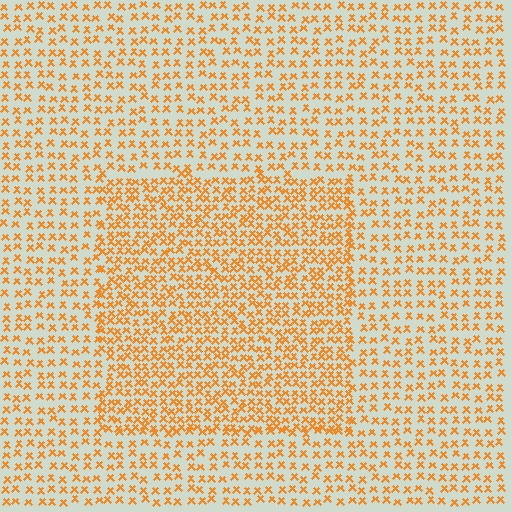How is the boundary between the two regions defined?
The boundary is defined by a change in element density (approximately 1.7x ratio). All elements are the same color, size, and shape.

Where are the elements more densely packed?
The elements are more densely packed inside the rectangle boundary.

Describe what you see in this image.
The image contains small orange elements arranged at two different densities. A rectangle-shaped region is visible where the elements are more densely packed than the surrounding area.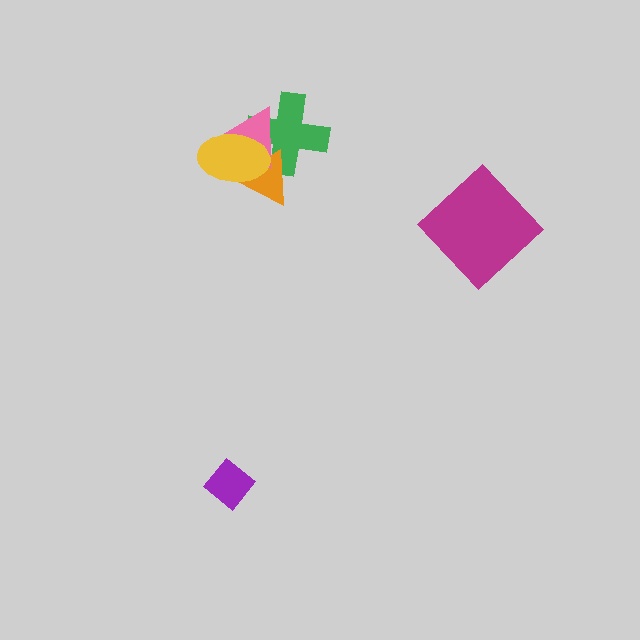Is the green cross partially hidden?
Yes, it is partially covered by another shape.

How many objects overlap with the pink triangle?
3 objects overlap with the pink triangle.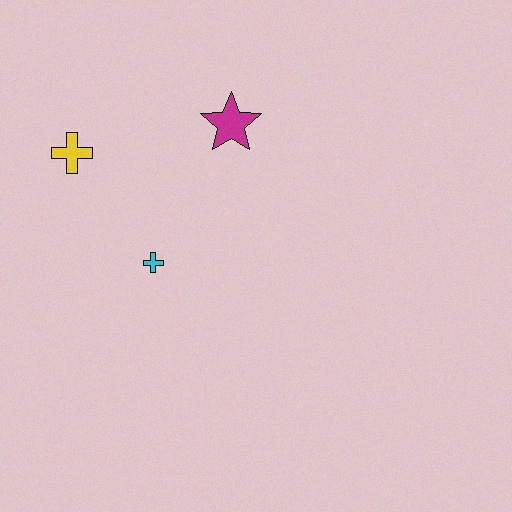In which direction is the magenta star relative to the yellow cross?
The magenta star is to the right of the yellow cross.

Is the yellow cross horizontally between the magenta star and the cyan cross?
No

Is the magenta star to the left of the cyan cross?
No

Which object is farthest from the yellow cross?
The magenta star is farthest from the yellow cross.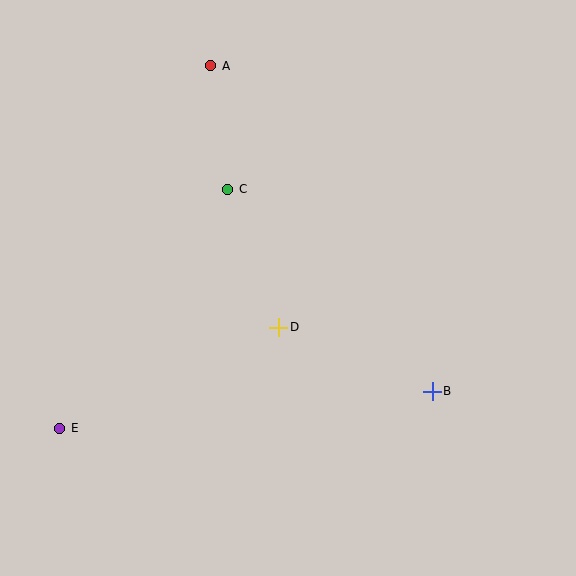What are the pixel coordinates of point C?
Point C is at (228, 189).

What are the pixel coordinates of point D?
Point D is at (279, 327).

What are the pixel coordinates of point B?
Point B is at (432, 391).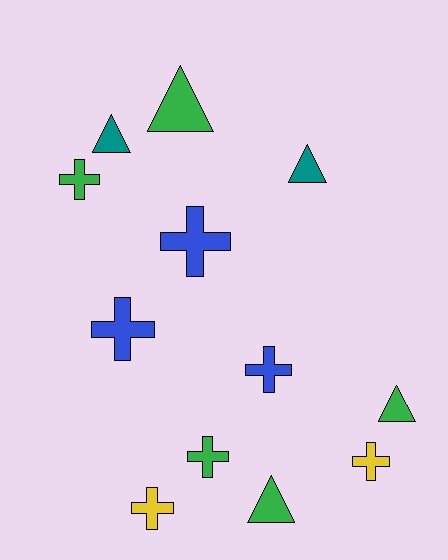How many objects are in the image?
There are 12 objects.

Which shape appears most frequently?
Cross, with 7 objects.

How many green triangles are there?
There are 3 green triangles.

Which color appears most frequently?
Green, with 5 objects.